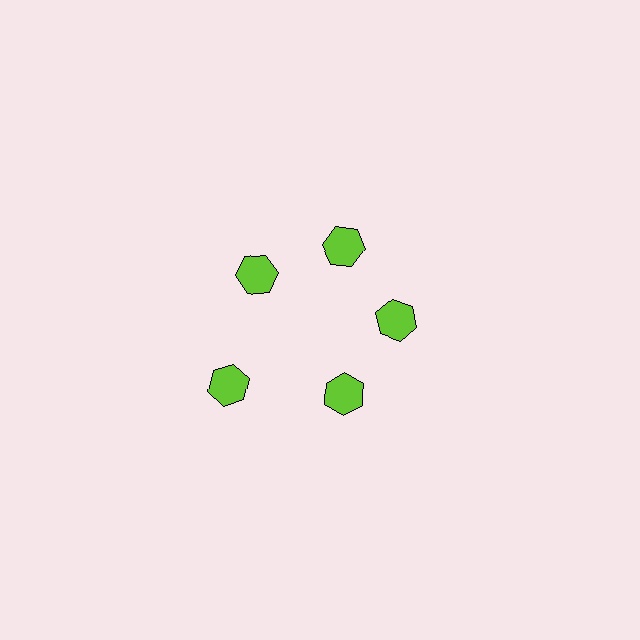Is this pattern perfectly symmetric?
No. The 5 lime hexagons are arranged in a ring, but one element near the 8 o'clock position is pushed outward from the center, breaking the 5-fold rotational symmetry.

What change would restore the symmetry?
The symmetry would be restored by moving it inward, back onto the ring so that all 5 hexagons sit at equal angles and equal distance from the center.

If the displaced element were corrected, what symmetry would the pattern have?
It would have 5-fold rotational symmetry — the pattern would map onto itself every 72 degrees.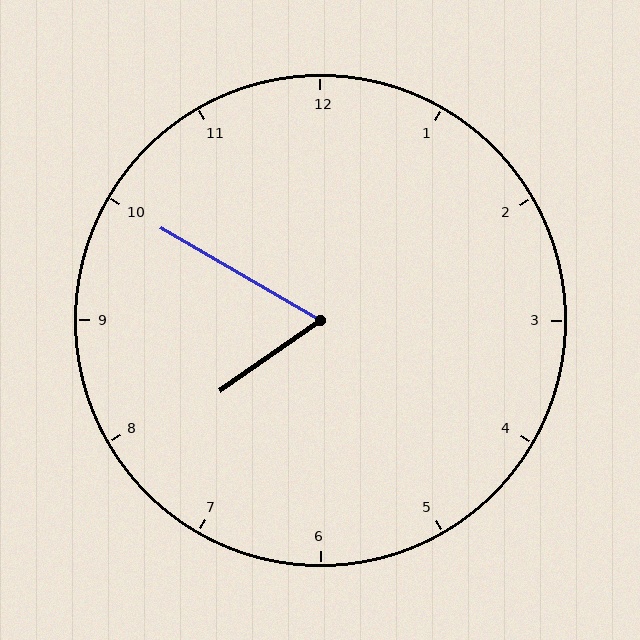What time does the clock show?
7:50.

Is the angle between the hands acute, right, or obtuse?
It is acute.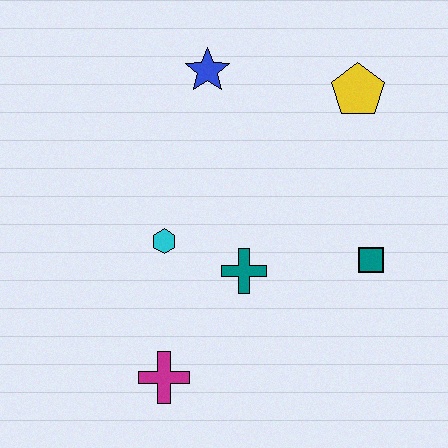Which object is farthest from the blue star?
The magenta cross is farthest from the blue star.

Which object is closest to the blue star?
The yellow pentagon is closest to the blue star.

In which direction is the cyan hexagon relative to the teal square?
The cyan hexagon is to the left of the teal square.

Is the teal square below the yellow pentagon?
Yes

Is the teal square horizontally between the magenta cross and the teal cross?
No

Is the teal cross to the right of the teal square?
No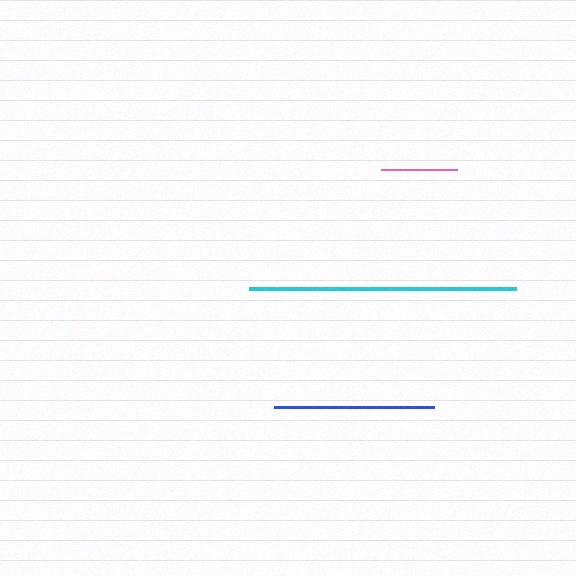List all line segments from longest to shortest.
From longest to shortest: cyan, blue, pink.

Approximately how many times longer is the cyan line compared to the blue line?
The cyan line is approximately 1.7 times the length of the blue line.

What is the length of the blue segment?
The blue segment is approximately 160 pixels long.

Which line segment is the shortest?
The pink line is the shortest at approximately 76 pixels.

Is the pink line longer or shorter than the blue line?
The blue line is longer than the pink line.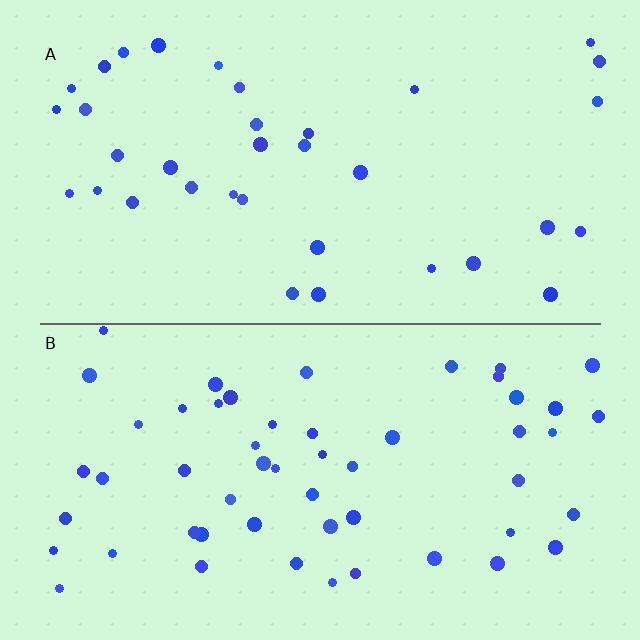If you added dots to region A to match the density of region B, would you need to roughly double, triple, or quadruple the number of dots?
Approximately double.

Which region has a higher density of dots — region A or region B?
B (the bottom).